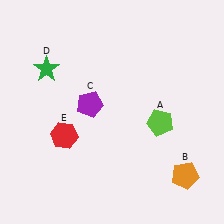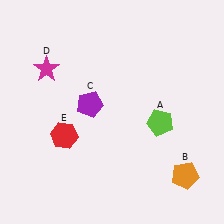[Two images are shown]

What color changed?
The star (D) changed from green in Image 1 to magenta in Image 2.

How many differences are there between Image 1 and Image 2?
There is 1 difference between the two images.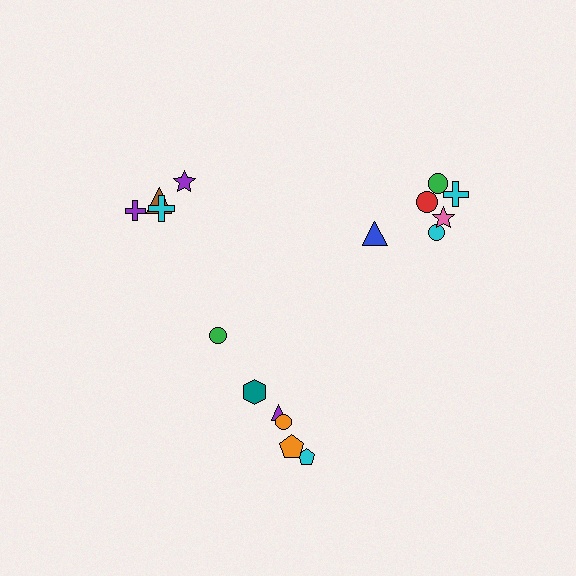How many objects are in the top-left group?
There are 4 objects.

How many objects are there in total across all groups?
There are 16 objects.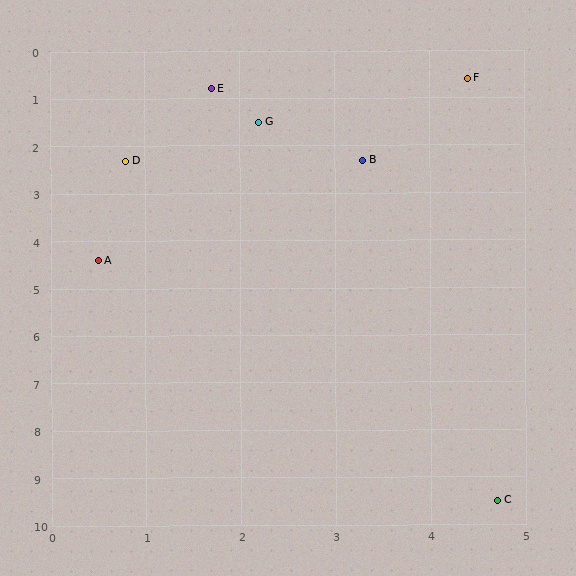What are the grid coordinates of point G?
Point G is at approximately (2.2, 1.5).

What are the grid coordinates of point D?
Point D is at approximately (0.8, 2.3).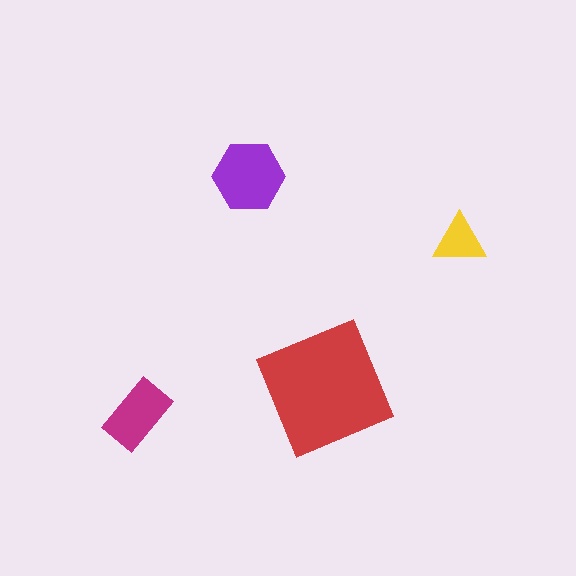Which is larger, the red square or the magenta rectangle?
The red square.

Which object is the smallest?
The yellow triangle.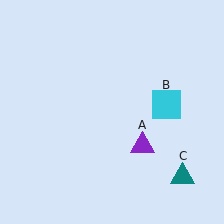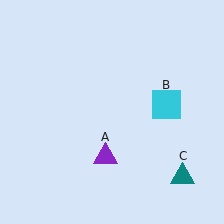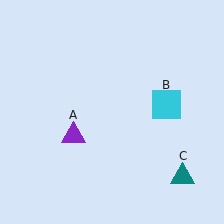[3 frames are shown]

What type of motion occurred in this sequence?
The purple triangle (object A) rotated clockwise around the center of the scene.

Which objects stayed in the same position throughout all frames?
Cyan square (object B) and teal triangle (object C) remained stationary.